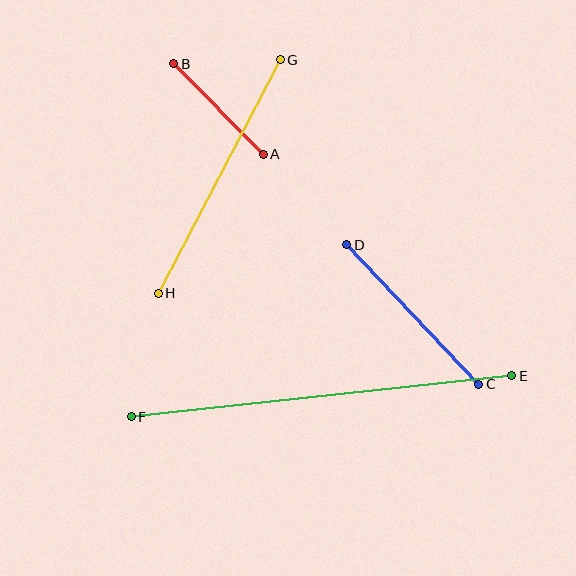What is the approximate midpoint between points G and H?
The midpoint is at approximately (219, 177) pixels.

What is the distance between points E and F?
The distance is approximately 383 pixels.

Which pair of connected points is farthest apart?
Points E and F are farthest apart.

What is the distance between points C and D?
The distance is approximately 192 pixels.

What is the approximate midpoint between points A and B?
The midpoint is at approximately (219, 109) pixels.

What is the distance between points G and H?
The distance is approximately 264 pixels.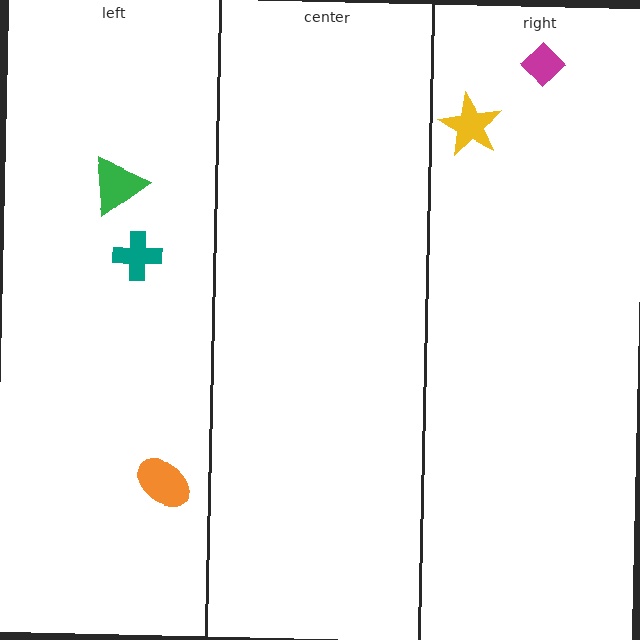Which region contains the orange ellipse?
The left region.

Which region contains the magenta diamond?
The right region.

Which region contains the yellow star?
The right region.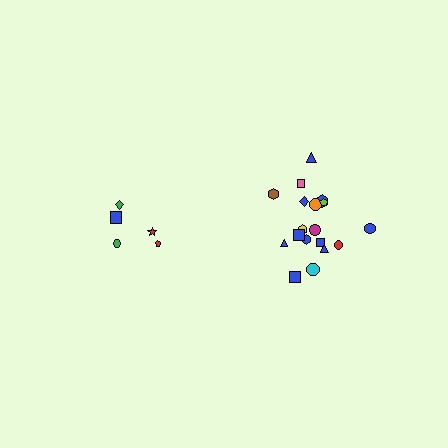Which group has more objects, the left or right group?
The right group.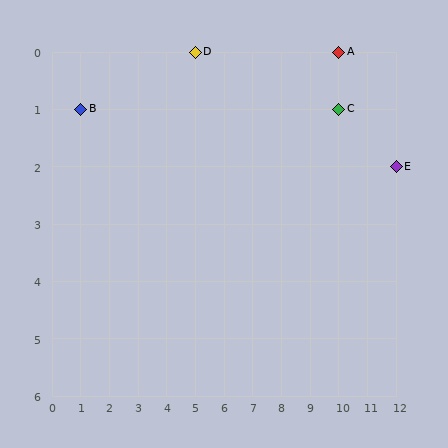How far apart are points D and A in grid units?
Points D and A are 5 columns apart.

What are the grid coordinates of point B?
Point B is at grid coordinates (1, 1).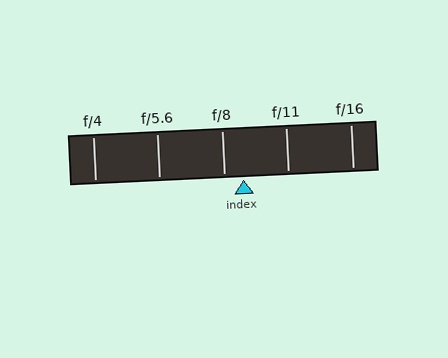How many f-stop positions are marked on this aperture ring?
There are 5 f-stop positions marked.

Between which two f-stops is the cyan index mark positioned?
The index mark is between f/8 and f/11.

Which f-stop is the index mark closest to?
The index mark is closest to f/8.